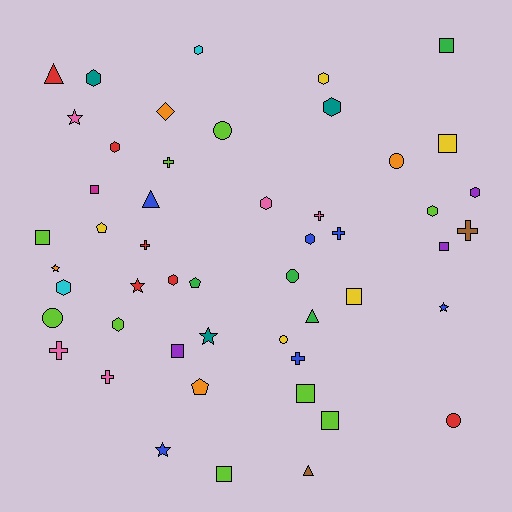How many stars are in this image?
There are 6 stars.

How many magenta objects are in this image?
There is 1 magenta object.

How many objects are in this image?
There are 50 objects.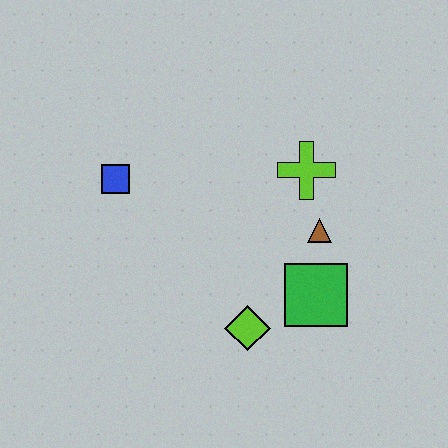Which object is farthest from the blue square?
The green square is farthest from the blue square.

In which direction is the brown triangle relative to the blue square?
The brown triangle is to the right of the blue square.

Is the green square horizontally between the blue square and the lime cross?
No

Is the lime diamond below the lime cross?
Yes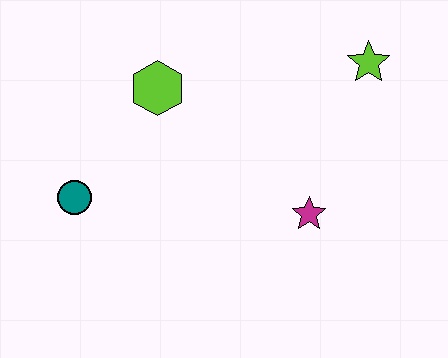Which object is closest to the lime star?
The magenta star is closest to the lime star.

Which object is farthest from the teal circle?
The lime star is farthest from the teal circle.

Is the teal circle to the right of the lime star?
No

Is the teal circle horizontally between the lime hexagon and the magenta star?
No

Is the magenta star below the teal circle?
Yes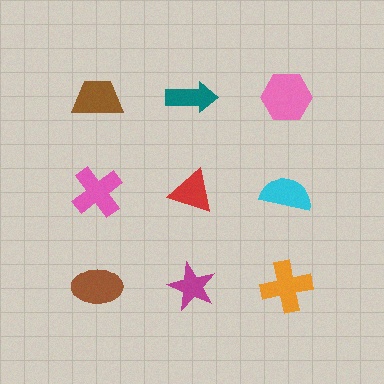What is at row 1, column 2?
A teal arrow.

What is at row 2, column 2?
A red triangle.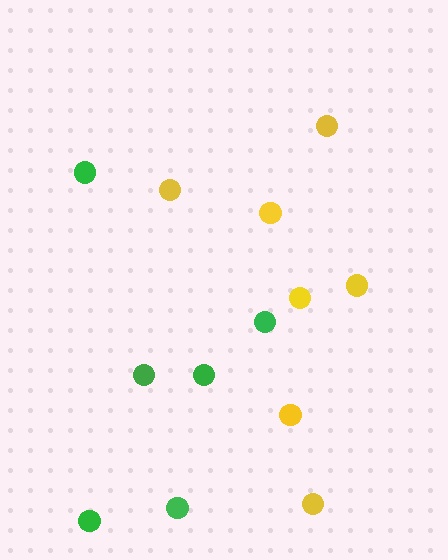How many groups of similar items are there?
There are 2 groups: one group of yellow circles (7) and one group of green circles (6).